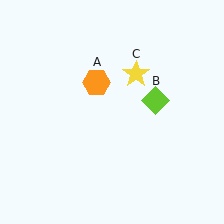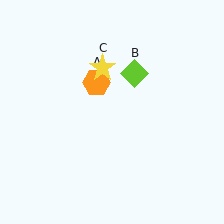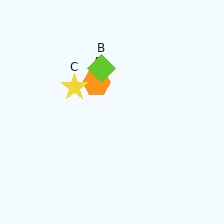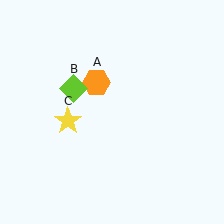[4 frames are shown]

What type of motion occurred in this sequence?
The lime diamond (object B), yellow star (object C) rotated counterclockwise around the center of the scene.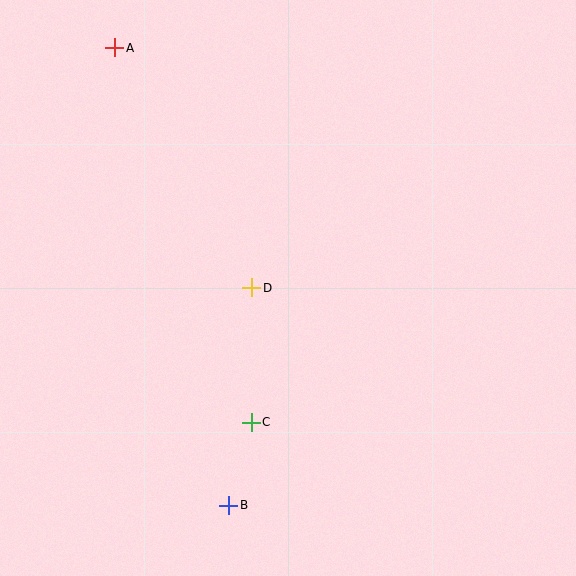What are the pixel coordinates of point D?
Point D is at (252, 288).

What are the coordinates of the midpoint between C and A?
The midpoint between C and A is at (183, 235).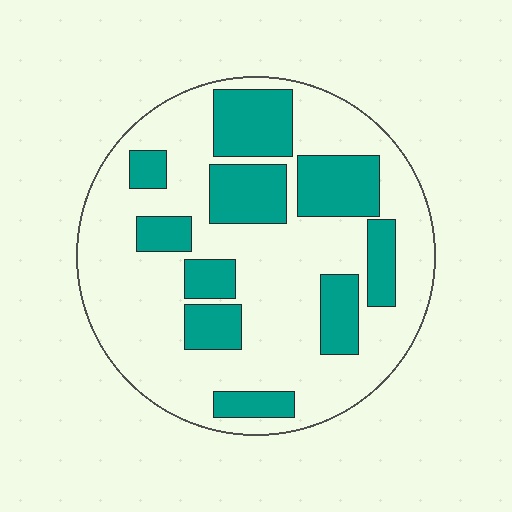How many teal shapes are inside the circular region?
10.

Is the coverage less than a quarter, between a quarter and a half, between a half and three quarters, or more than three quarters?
Between a quarter and a half.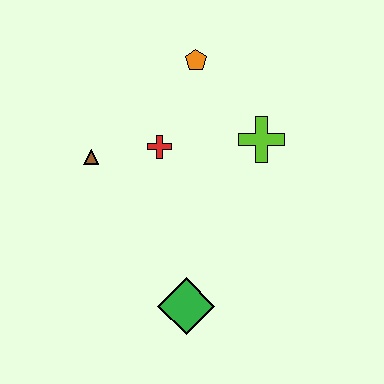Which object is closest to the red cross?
The brown triangle is closest to the red cross.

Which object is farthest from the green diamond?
The orange pentagon is farthest from the green diamond.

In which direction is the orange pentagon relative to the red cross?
The orange pentagon is above the red cross.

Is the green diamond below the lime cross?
Yes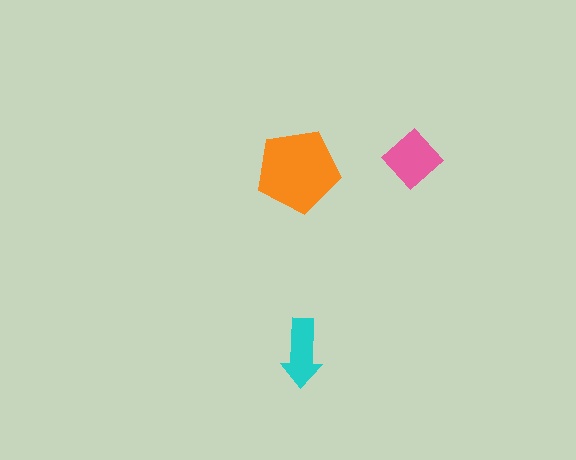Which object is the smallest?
The cyan arrow.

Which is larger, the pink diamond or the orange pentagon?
The orange pentagon.